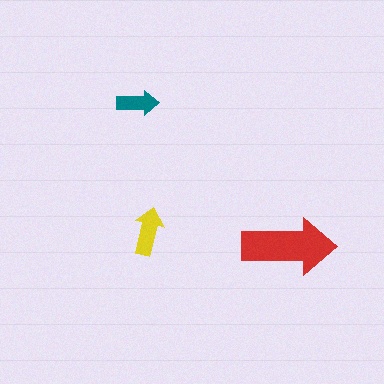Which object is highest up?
The teal arrow is topmost.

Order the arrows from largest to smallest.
the red one, the yellow one, the teal one.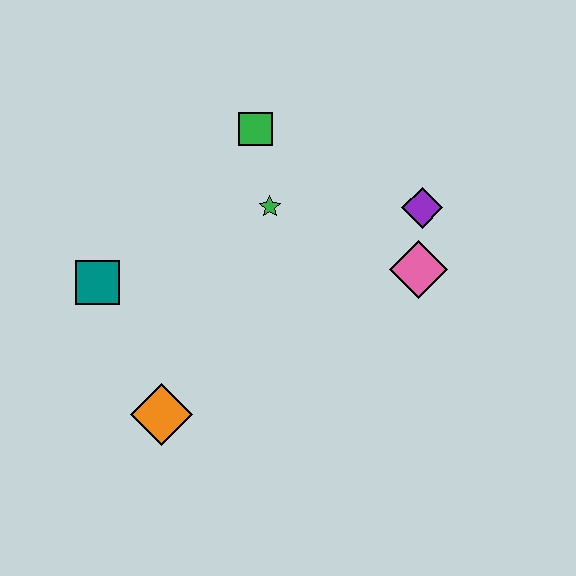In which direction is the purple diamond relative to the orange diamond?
The purple diamond is to the right of the orange diamond.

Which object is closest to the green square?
The green star is closest to the green square.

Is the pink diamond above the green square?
No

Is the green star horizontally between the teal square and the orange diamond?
No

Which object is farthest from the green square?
The orange diamond is farthest from the green square.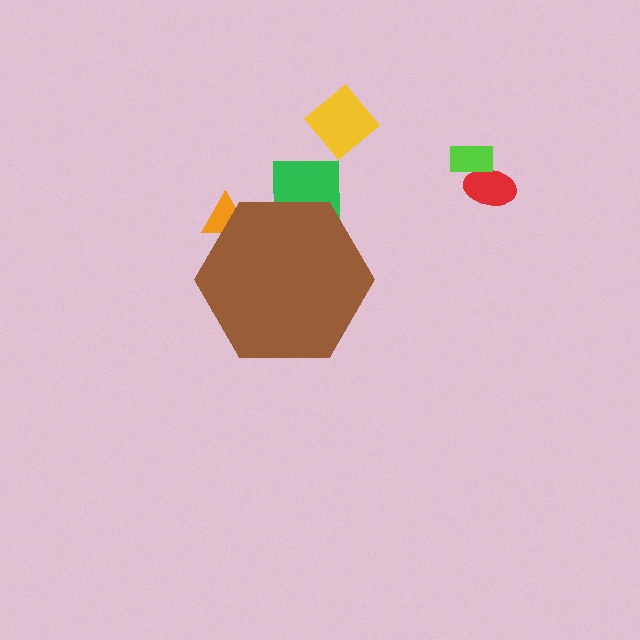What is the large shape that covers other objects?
A brown hexagon.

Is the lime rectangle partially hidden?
No, the lime rectangle is fully visible.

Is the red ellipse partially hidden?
No, the red ellipse is fully visible.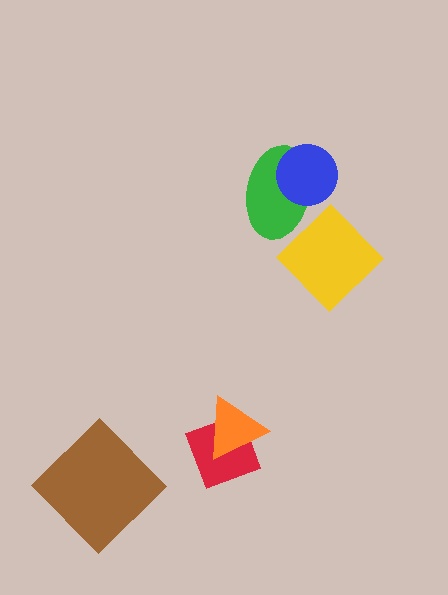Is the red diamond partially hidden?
Yes, it is partially covered by another shape.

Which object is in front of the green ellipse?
The blue circle is in front of the green ellipse.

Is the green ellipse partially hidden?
Yes, it is partially covered by another shape.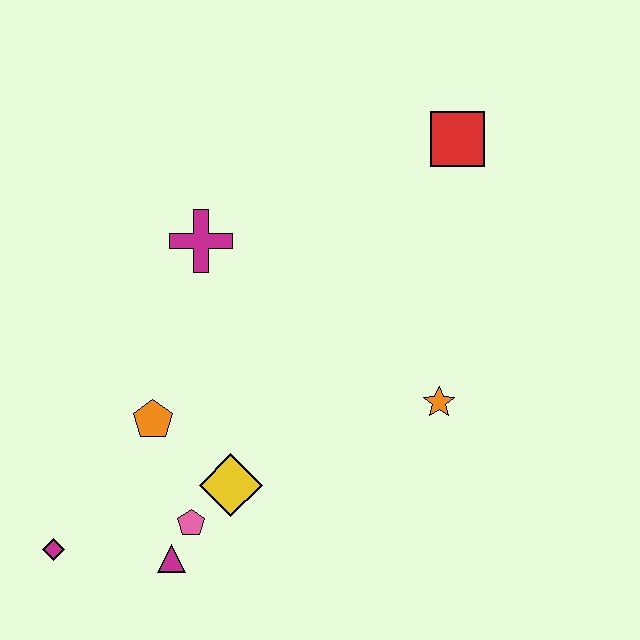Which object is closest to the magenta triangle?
The pink pentagon is closest to the magenta triangle.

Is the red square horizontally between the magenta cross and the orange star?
No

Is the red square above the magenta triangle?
Yes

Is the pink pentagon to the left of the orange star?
Yes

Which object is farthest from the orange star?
The magenta diamond is farthest from the orange star.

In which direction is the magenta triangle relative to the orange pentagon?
The magenta triangle is below the orange pentagon.